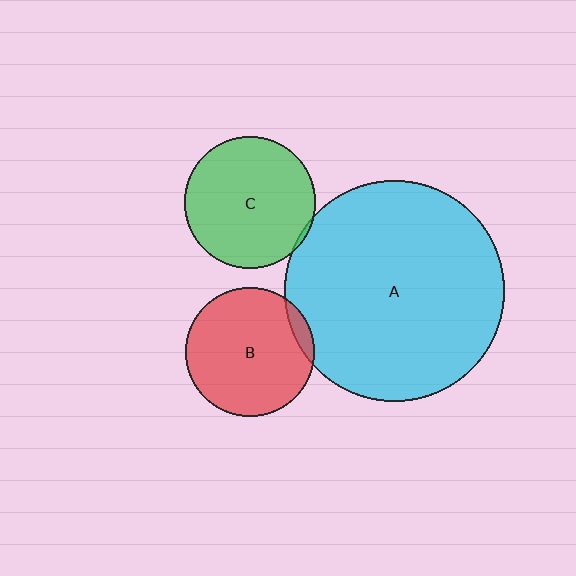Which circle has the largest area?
Circle A (cyan).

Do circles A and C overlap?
Yes.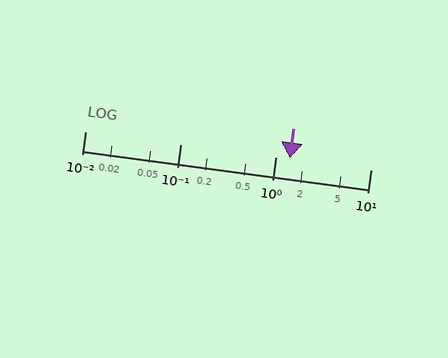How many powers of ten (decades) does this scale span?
The scale spans 3 decades, from 0.01 to 10.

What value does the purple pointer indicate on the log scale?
The pointer indicates approximately 1.4.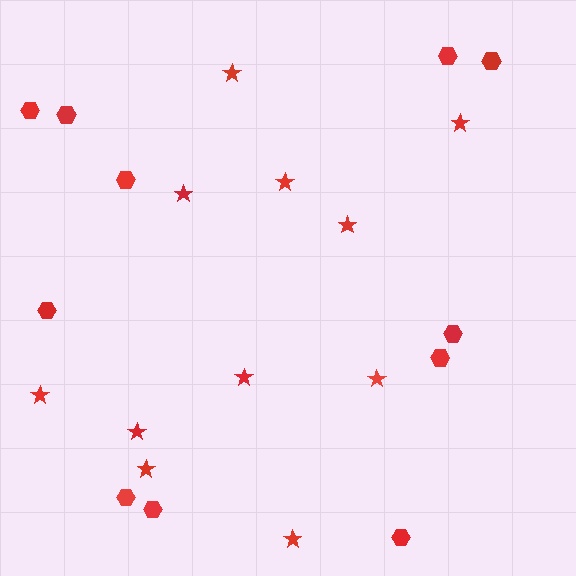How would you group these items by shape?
There are 2 groups: one group of hexagons (11) and one group of stars (11).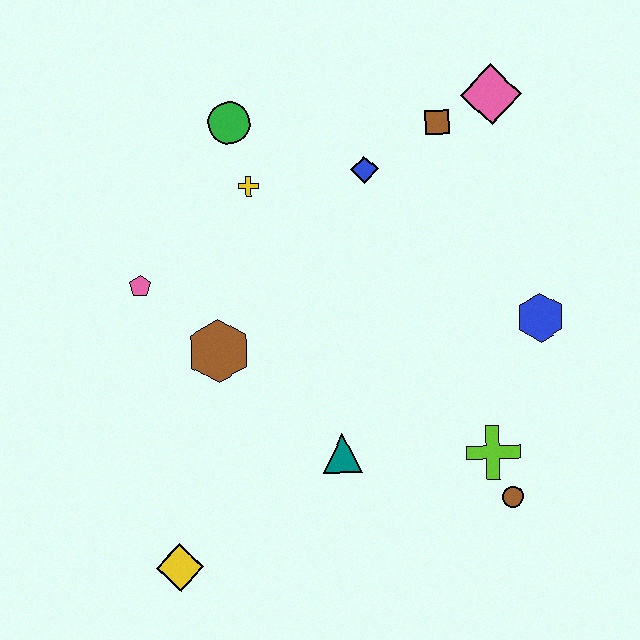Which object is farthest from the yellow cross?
The brown circle is farthest from the yellow cross.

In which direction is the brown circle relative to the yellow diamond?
The brown circle is to the right of the yellow diamond.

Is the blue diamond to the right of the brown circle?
No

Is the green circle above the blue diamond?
Yes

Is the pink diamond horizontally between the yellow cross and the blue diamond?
No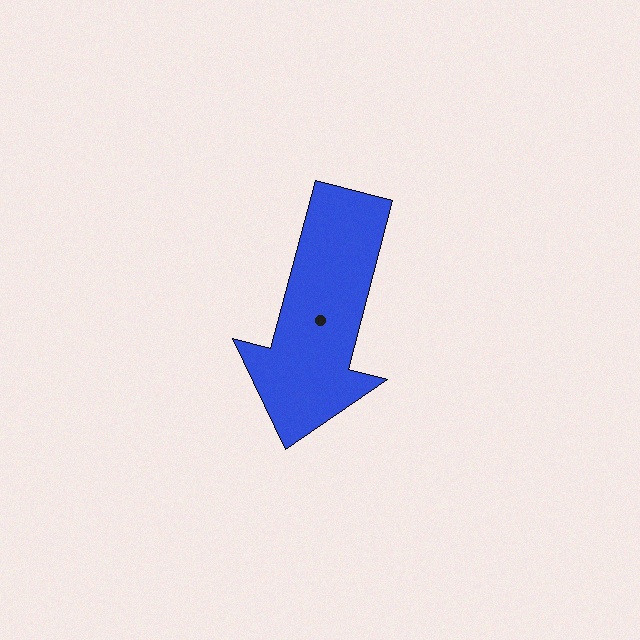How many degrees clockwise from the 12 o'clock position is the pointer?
Approximately 195 degrees.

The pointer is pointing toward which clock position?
Roughly 6 o'clock.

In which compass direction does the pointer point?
South.